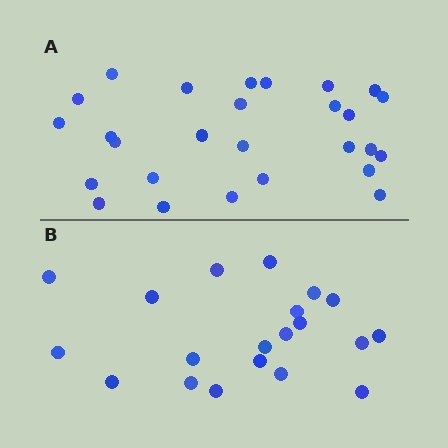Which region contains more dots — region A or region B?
Region A (the top region) has more dots.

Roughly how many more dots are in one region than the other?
Region A has roughly 8 or so more dots than region B.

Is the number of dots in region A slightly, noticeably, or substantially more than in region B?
Region A has noticeably more, but not dramatically so. The ratio is roughly 1.4 to 1.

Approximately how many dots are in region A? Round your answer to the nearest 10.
About 30 dots. (The exact count is 27, which rounds to 30.)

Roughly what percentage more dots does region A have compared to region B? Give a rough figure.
About 35% more.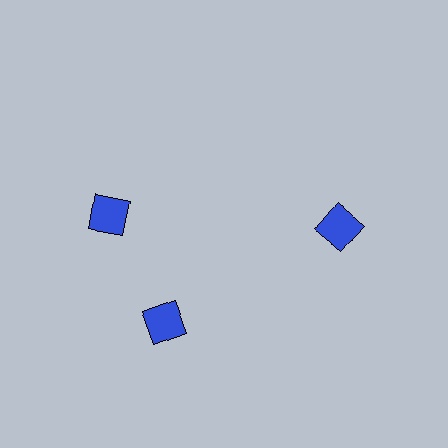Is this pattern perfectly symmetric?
No. The 3 blue diamonds are arranged in a ring, but one element near the 11 o'clock position is rotated out of alignment along the ring, breaking the 3-fold rotational symmetry.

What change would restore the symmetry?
The symmetry would be restored by rotating it back into even spacing with its neighbors so that all 3 diamonds sit at equal angles and equal distance from the center.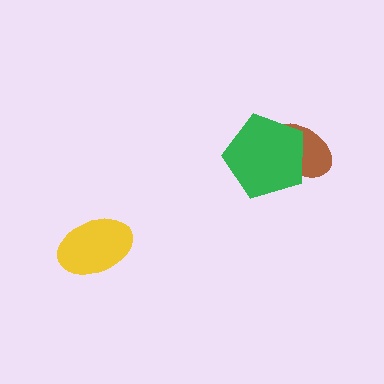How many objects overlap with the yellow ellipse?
0 objects overlap with the yellow ellipse.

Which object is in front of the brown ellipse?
The green pentagon is in front of the brown ellipse.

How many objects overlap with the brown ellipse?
1 object overlaps with the brown ellipse.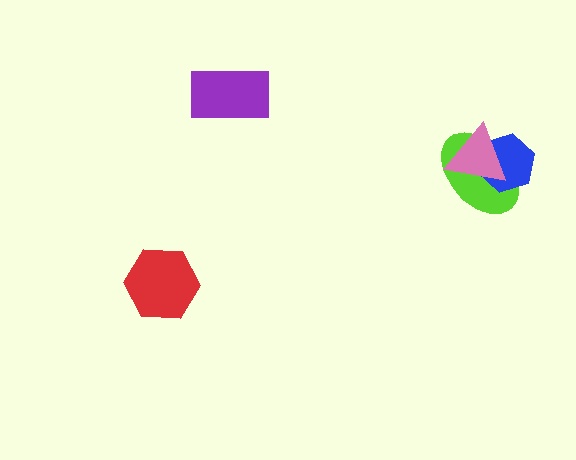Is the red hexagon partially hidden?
No, no other shape covers it.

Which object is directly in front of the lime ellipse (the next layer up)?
The blue hexagon is directly in front of the lime ellipse.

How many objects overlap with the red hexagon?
0 objects overlap with the red hexagon.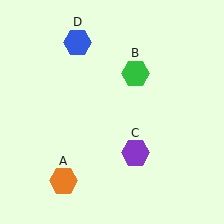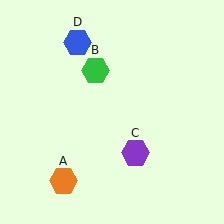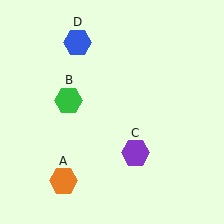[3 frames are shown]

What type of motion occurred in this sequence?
The green hexagon (object B) rotated counterclockwise around the center of the scene.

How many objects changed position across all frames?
1 object changed position: green hexagon (object B).